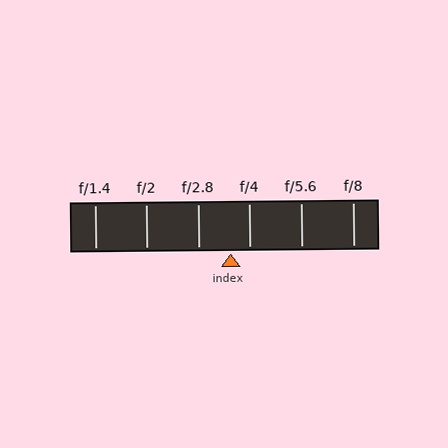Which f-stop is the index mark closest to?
The index mark is closest to f/4.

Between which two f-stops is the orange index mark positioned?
The index mark is between f/2.8 and f/4.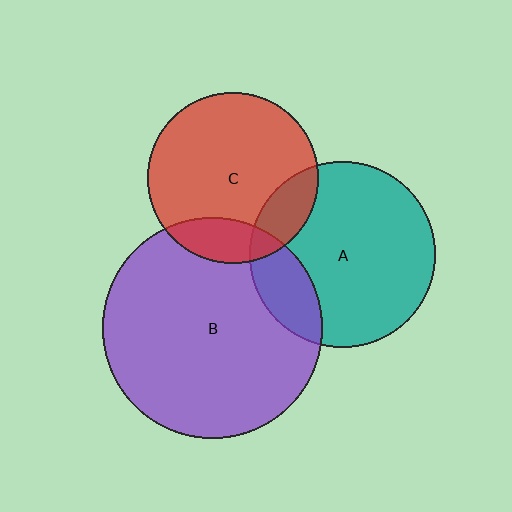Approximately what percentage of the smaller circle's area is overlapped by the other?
Approximately 20%.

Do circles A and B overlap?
Yes.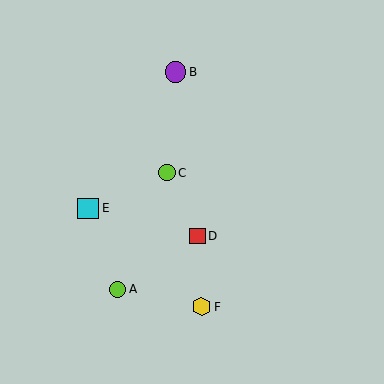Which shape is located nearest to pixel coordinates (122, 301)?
The lime circle (labeled A) at (118, 289) is nearest to that location.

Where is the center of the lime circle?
The center of the lime circle is at (167, 173).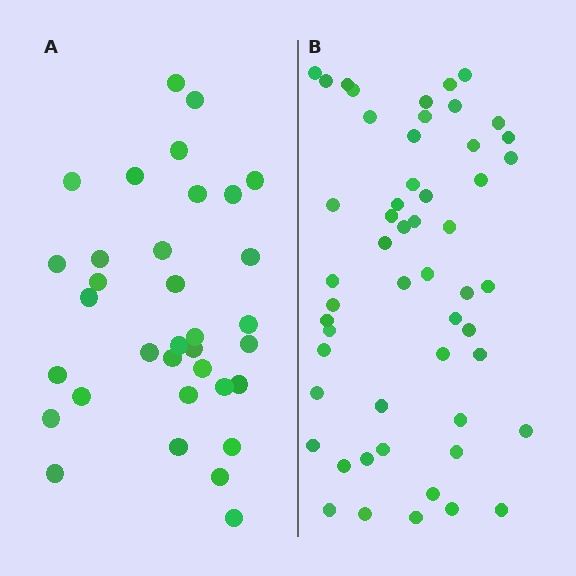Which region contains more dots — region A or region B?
Region B (the right region) has more dots.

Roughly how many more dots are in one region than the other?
Region B has approximately 20 more dots than region A.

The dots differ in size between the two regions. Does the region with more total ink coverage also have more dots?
No. Region A has more total ink coverage because its dots are larger, but region B actually contains more individual dots. Total area can be misleading — the number of items is what matters here.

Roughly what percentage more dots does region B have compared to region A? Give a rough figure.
About 55% more.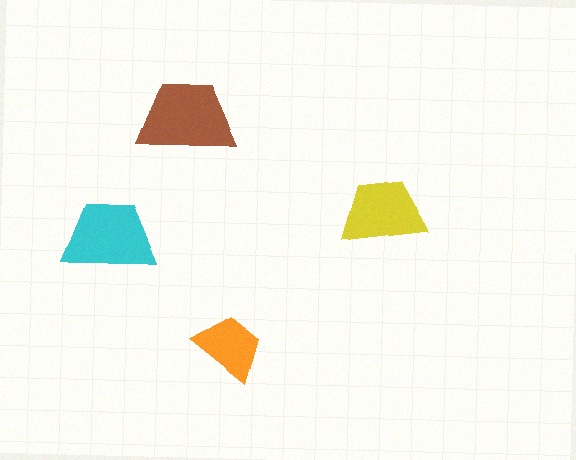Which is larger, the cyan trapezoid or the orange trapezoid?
The cyan one.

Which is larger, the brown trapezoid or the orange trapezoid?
The brown one.